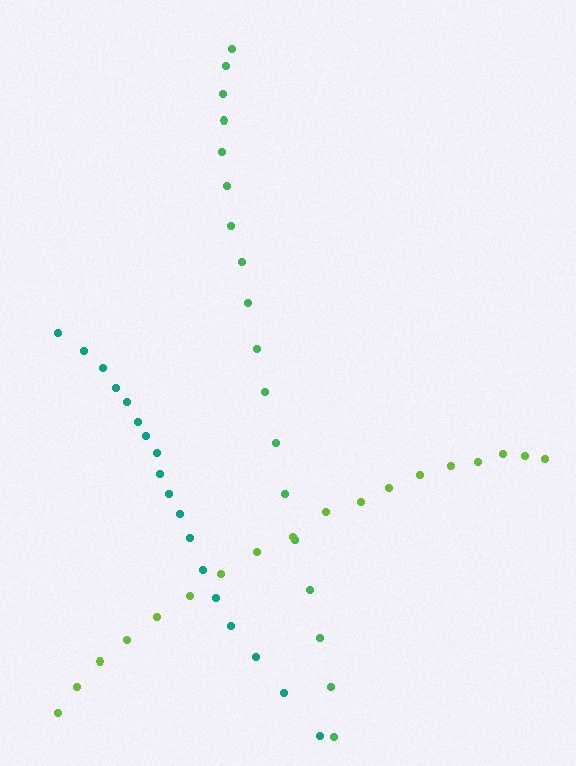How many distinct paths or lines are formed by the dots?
There are 3 distinct paths.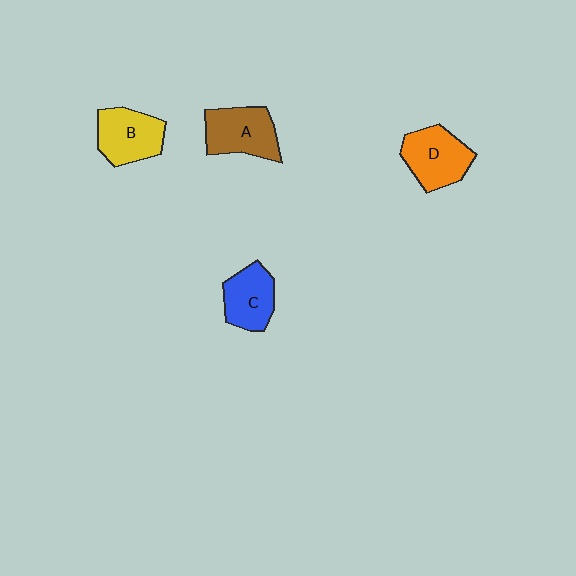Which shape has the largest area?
Shape D (orange).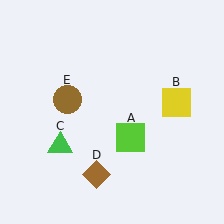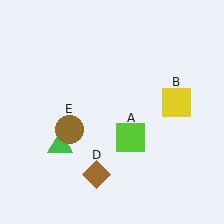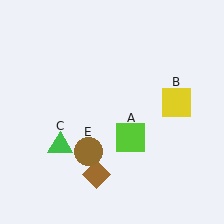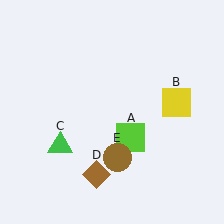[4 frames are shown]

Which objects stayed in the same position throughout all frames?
Lime square (object A) and yellow square (object B) and green triangle (object C) and brown diamond (object D) remained stationary.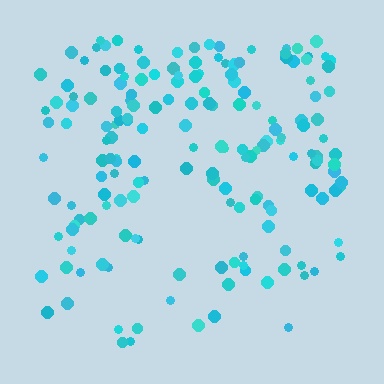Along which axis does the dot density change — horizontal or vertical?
Vertical.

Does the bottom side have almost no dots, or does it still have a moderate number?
Still a moderate number, just noticeably fewer than the top.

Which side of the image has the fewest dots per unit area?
The bottom.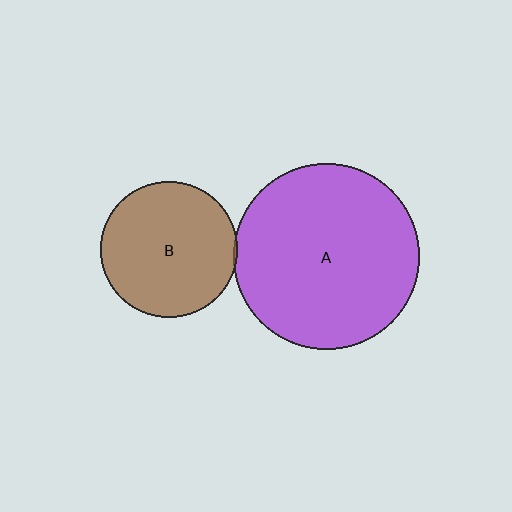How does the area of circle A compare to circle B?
Approximately 1.9 times.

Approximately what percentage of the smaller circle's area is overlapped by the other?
Approximately 5%.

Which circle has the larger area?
Circle A (purple).